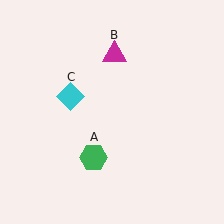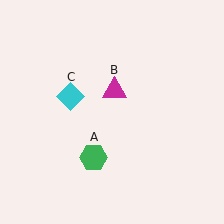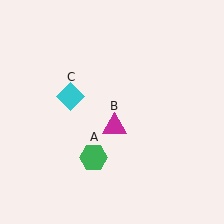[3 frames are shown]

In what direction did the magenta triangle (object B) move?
The magenta triangle (object B) moved down.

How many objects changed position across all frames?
1 object changed position: magenta triangle (object B).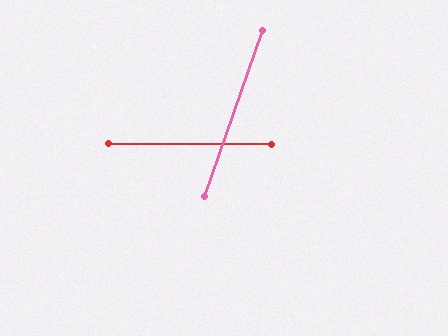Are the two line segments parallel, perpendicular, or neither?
Neither parallel nor perpendicular — they differ by about 71°.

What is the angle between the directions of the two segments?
Approximately 71 degrees.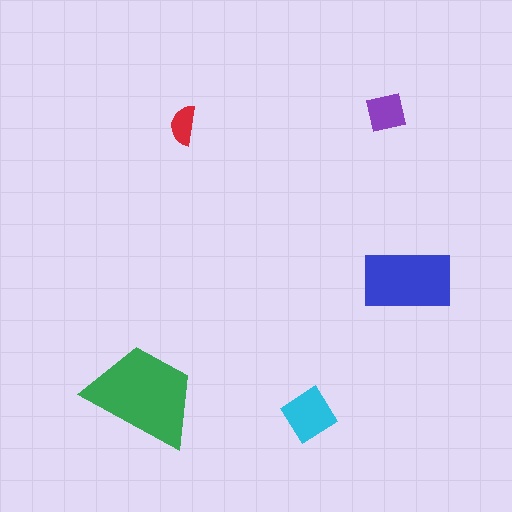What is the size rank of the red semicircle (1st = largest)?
5th.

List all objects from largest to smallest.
The green trapezoid, the blue rectangle, the cyan diamond, the purple square, the red semicircle.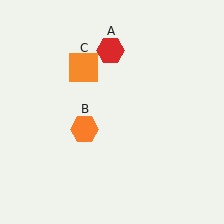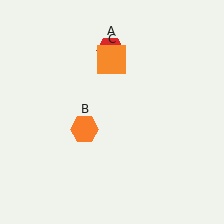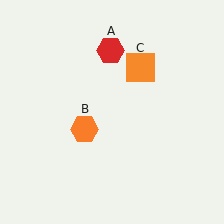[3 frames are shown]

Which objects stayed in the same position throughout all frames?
Red hexagon (object A) and orange hexagon (object B) remained stationary.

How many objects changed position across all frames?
1 object changed position: orange square (object C).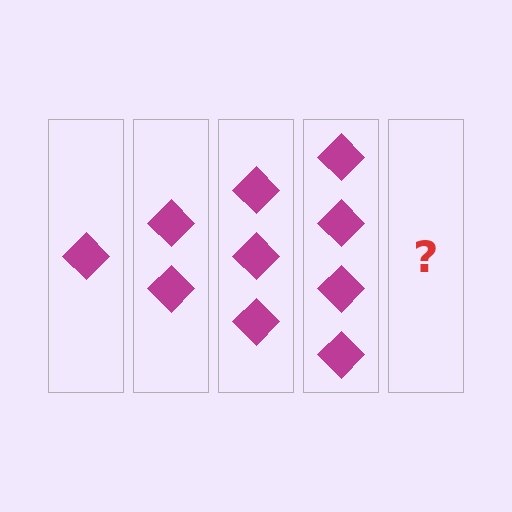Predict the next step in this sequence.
The next step is 5 diamonds.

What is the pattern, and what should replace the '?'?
The pattern is that each step adds one more diamond. The '?' should be 5 diamonds.